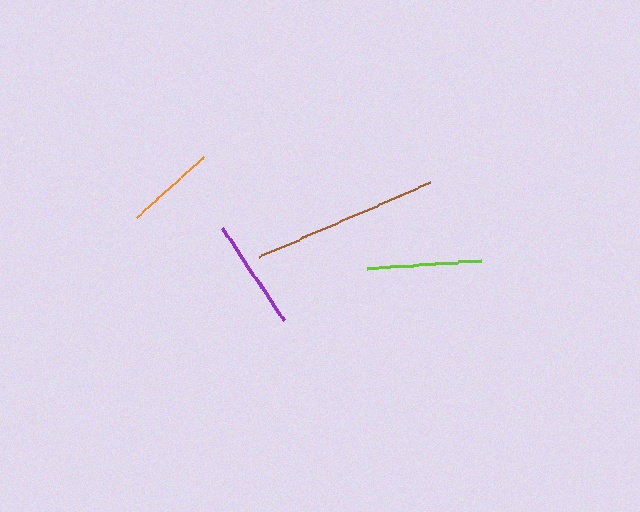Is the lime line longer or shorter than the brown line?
The brown line is longer than the lime line.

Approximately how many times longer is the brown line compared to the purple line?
The brown line is approximately 1.7 times the length of the purple line.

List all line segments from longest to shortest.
From longest to shortest: brown, lime, purple, orange.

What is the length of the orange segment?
The orange segment is approximately 91 pixels long.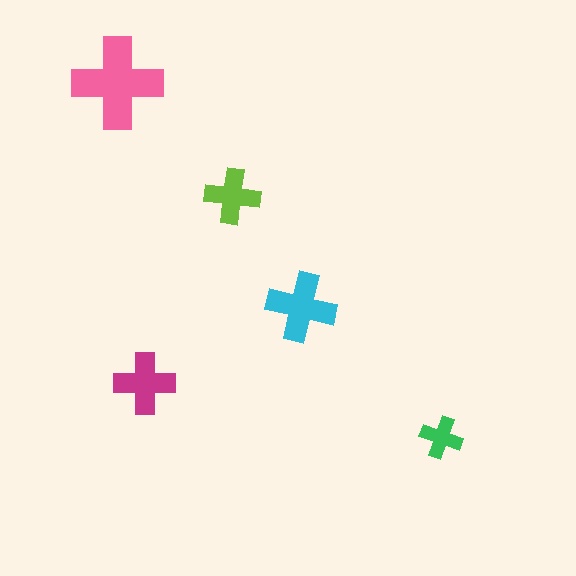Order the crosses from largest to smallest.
the pink one, the cyan one, the magenta one, the lime one, the green one.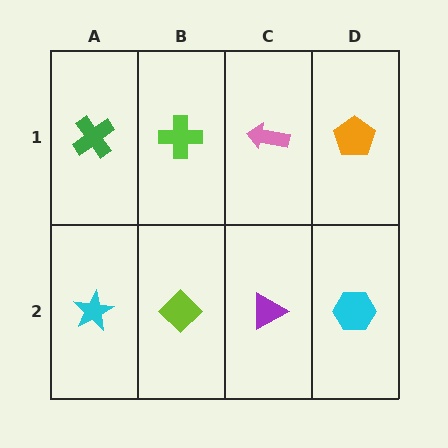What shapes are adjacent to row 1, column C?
A purple triangle (row 2, column C), a lime cross (row 1, column B), an orange pentagon (row 1, column D).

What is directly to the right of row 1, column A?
A lime cross.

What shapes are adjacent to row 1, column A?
A cyan star (row 2, column A), a lime cross (row 1, column B).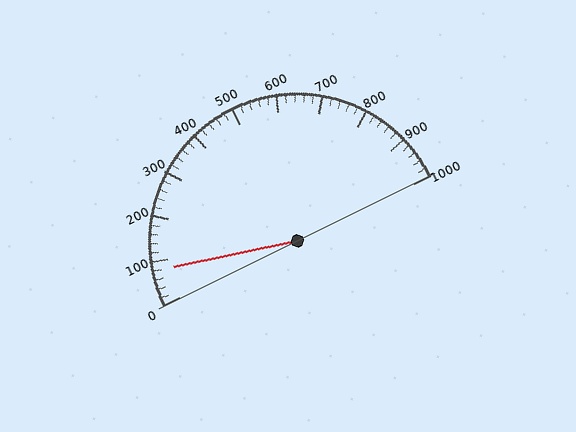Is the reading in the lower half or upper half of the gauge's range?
The reading is in the lower half of the range (0 to 1000).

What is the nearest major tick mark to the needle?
The nearest major tick mark is 100.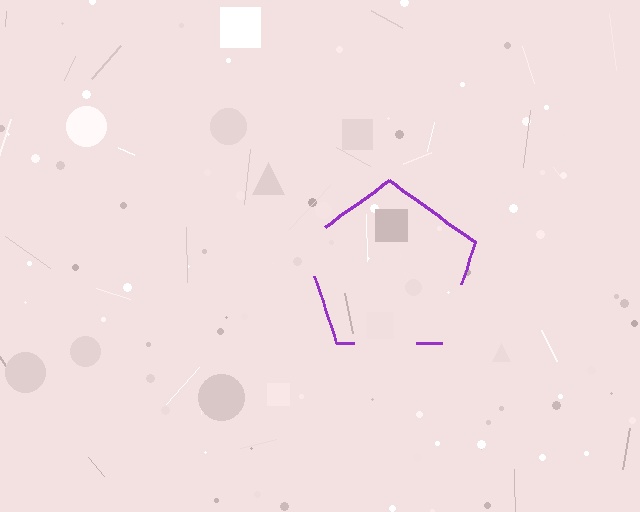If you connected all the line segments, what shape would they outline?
They would outline a pentagon.